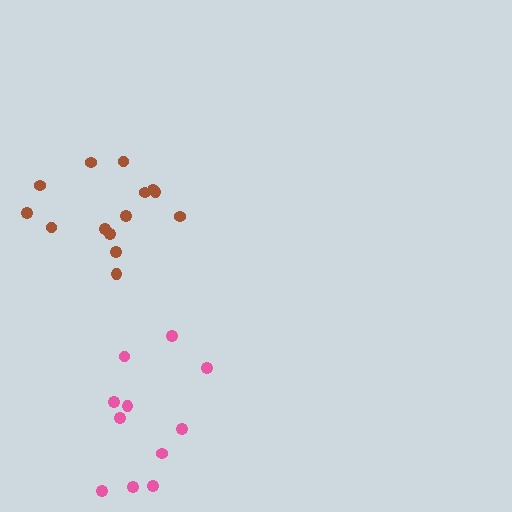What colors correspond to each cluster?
The clusters are colored: pink, brown.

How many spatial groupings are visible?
There are 2 spatial groupings.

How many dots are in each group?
Group 1: 11 dots, Group 2: 14 dots (25 total).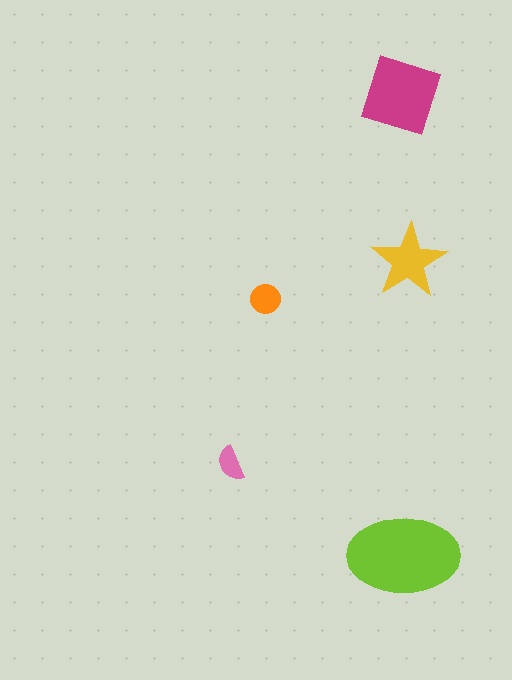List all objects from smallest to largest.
The pink semicircle, the orange circle, the yellow star, the magenta diamond, the lime ellipse.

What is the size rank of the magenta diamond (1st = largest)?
2nd.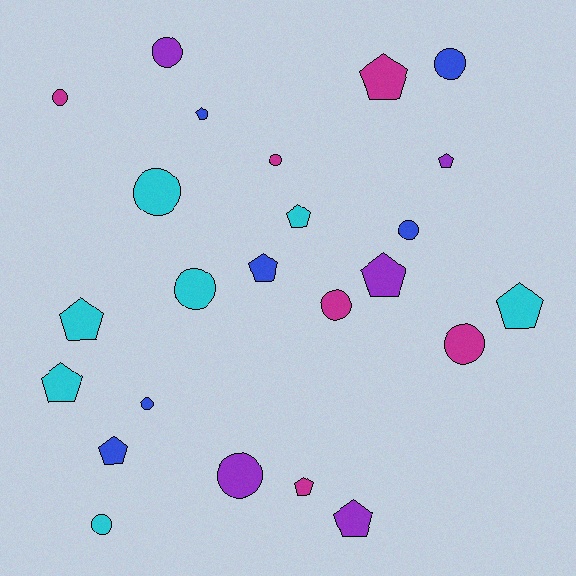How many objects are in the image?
There are 24 objects.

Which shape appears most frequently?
Circle, with 12 objects.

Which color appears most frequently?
Cyan, with 7 objects.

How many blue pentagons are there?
There are 3 blue pentagons.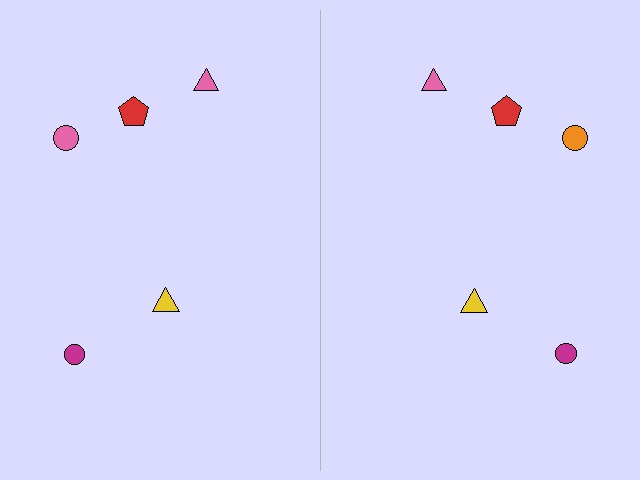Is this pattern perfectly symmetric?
No, the pattern is not perfectly symmetric. The orange circle on the right side breaks the symmetry — its mirror counterpart is pink.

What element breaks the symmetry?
The orange circle on the right side breaks the symmetry — its mirror counterpart is pink.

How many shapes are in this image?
There are 10 shapes in this image.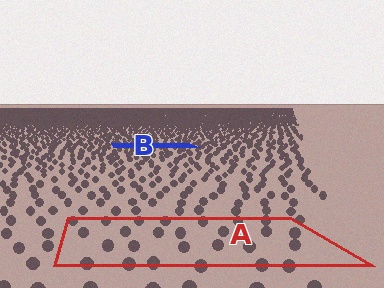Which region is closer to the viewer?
Region A is closer. The texture elements there are larger and more spread out.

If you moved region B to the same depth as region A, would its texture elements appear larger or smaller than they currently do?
They would appear larger. At a closer depth, the same texture elements are projected at a bigger on-screen size.